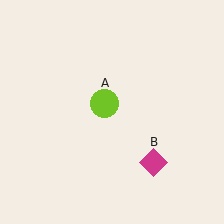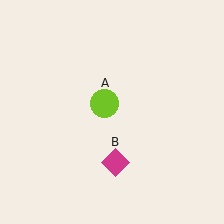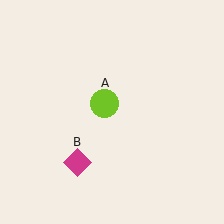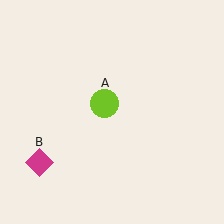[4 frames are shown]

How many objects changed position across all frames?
1 object changed position: magenta diamond (object B).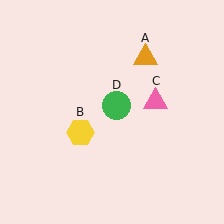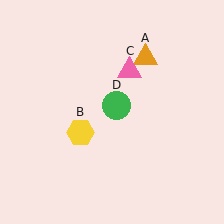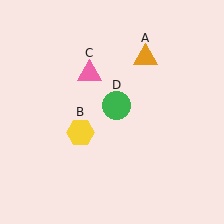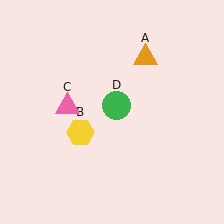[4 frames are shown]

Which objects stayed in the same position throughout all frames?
Orange triangle (object A) and yellow hexagon (object B) and green circle (object D) remained stationary.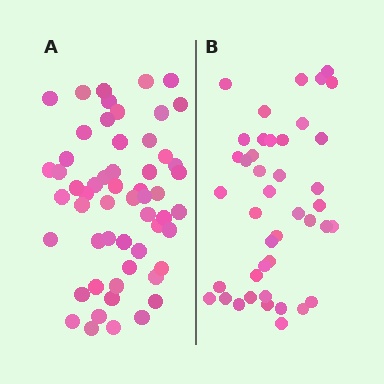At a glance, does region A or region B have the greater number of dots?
Region A (the left region) has more dots.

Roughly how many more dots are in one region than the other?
Region A has approximately 15 more dots than region B.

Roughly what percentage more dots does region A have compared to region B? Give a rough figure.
About 35% more.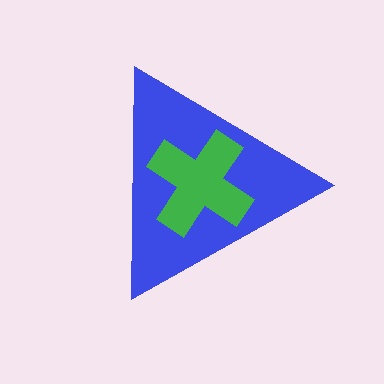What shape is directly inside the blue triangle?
The green cross.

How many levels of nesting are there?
2.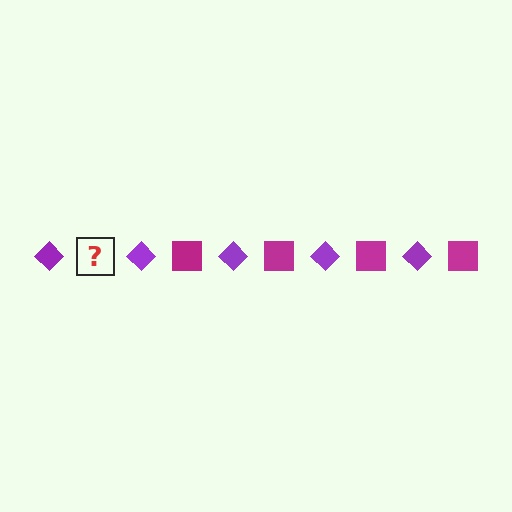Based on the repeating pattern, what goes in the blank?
The blank should be a magenta square.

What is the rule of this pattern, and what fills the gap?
The rule is that the pattern alternates between purple diamond and magenta square. The gap should be filled with a magenta square.